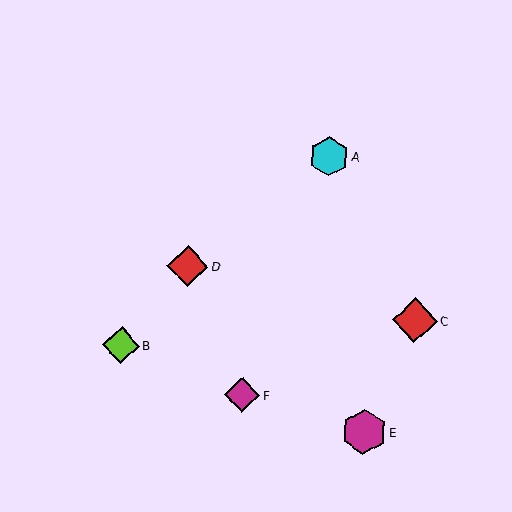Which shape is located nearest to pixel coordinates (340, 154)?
The cyan hexagon (labeled A) at (329, 156) is nearest to that location.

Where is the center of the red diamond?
The center of the red diamond is at (415, 321).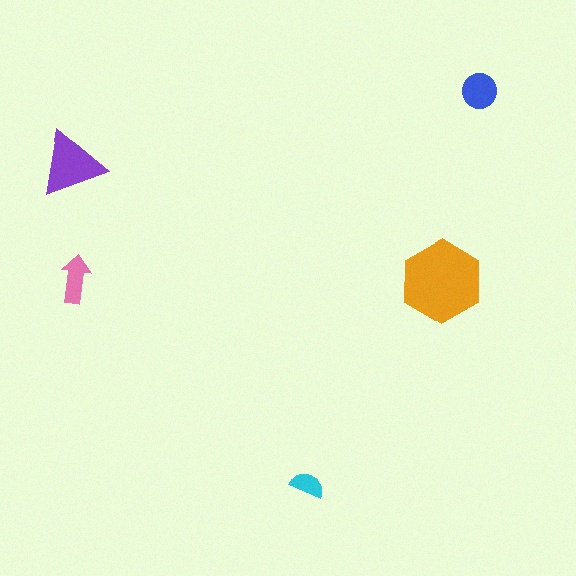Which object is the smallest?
The cyan semicircle.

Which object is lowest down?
The cyan semicircle is bottommost.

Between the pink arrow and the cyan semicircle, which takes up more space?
The pink arrow.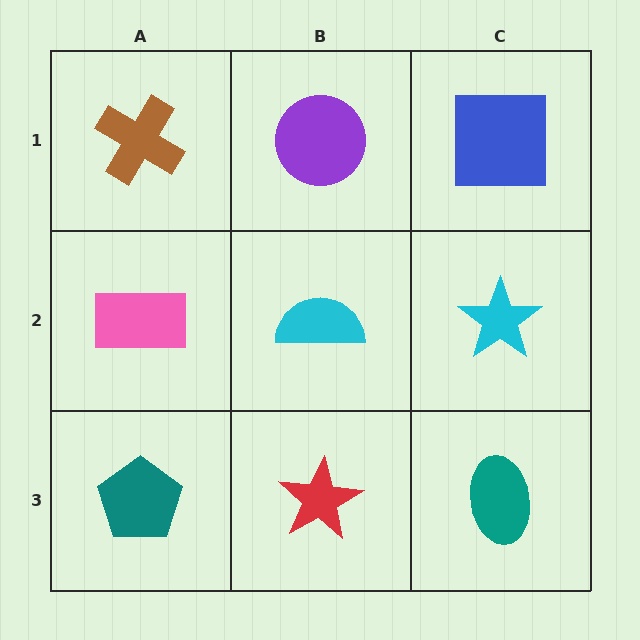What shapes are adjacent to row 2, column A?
A brown cross (row 1, column A), a teal pentagon (row 3, column A), a cyan semicircle (row 2, column B).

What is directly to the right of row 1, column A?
A purple circle.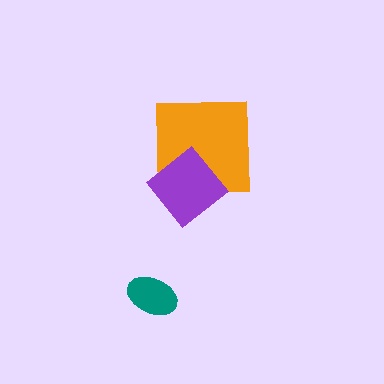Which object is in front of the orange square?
The purple diamond is in front of the orange square.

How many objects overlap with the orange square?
1 object overlaps with the orange square.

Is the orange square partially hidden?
Yes, it is partially covered by another shape.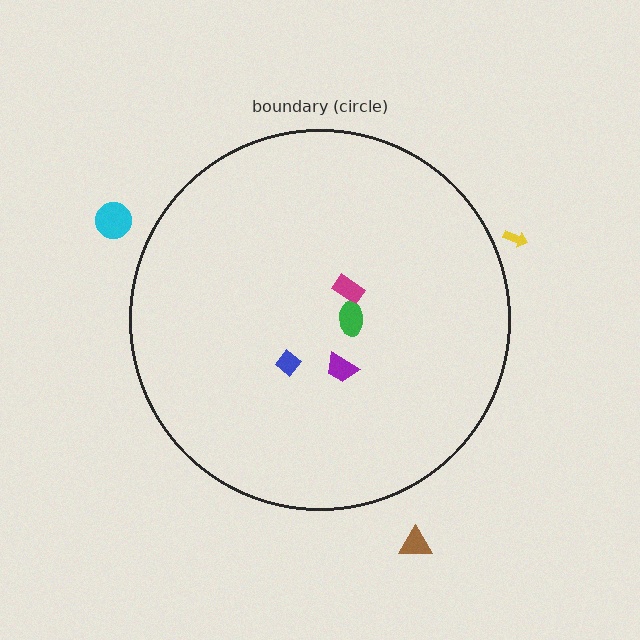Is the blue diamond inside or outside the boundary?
Inside.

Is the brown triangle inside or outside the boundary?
Outside.